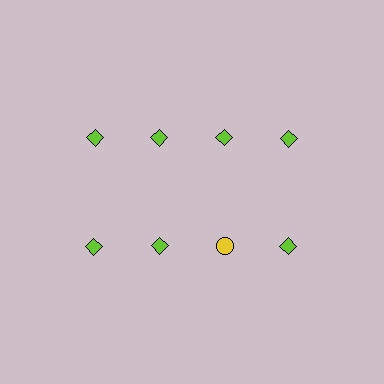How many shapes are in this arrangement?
There are 8 shapes arranged in a grid pattern.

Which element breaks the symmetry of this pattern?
The yellow circle in the second row, center column breaks the symmetry. All other shapes are lime diamonds.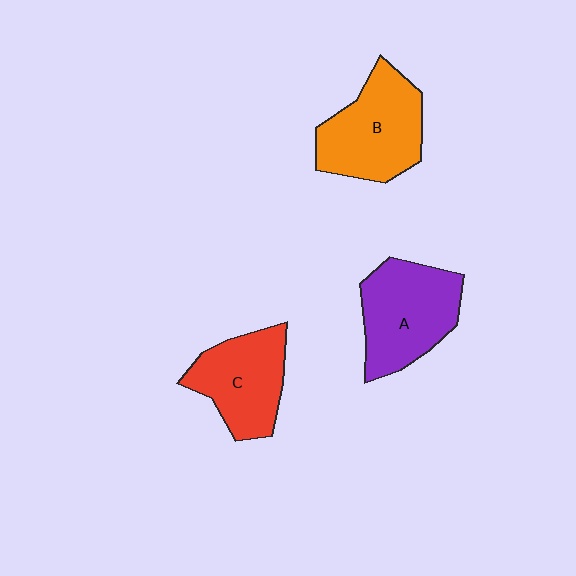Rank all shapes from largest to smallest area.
From largest to smallest: B (orange), A (purple), C (red).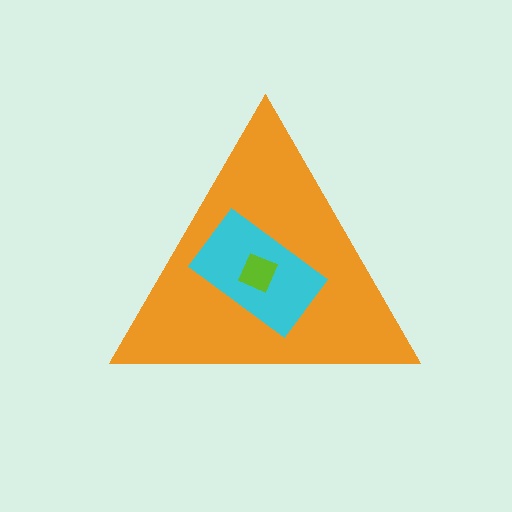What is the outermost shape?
The orange triangle.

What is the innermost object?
The lime square.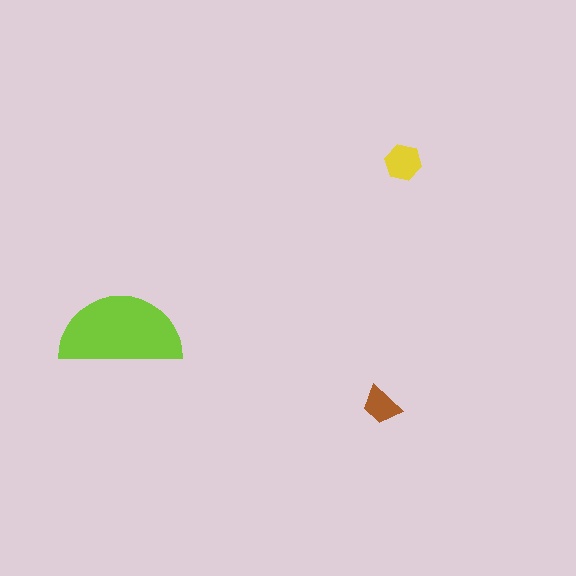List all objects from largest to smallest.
The lime semicircle, the yellow hexagon, the brown trapezoid.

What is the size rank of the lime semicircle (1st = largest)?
1st.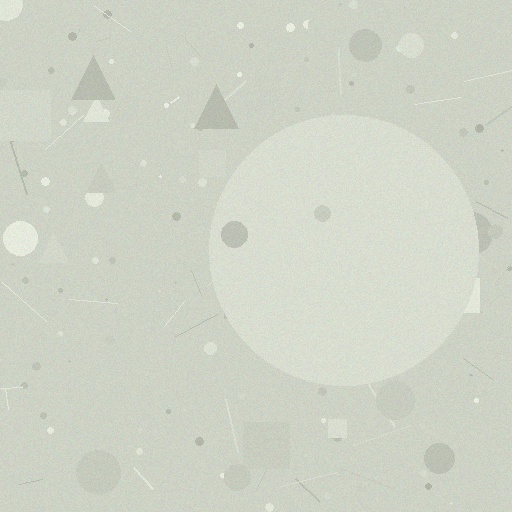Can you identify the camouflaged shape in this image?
The camouflaged shape is a circle.